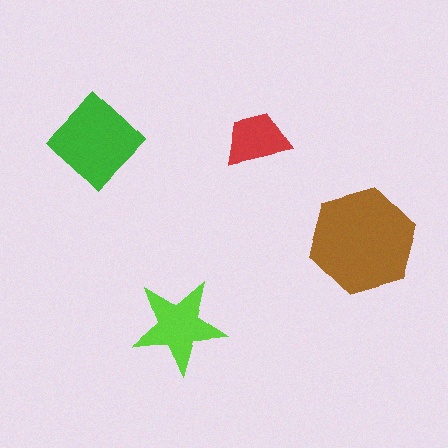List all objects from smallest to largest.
The red trapezoid, the lime star, the green diamond, the brown hexagon.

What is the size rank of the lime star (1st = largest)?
3rd.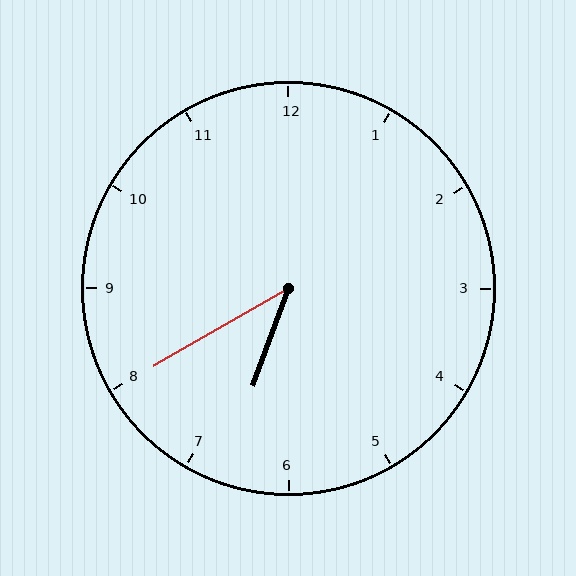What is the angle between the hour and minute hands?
Approximately 40 degrees.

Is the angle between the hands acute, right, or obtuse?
It is acute.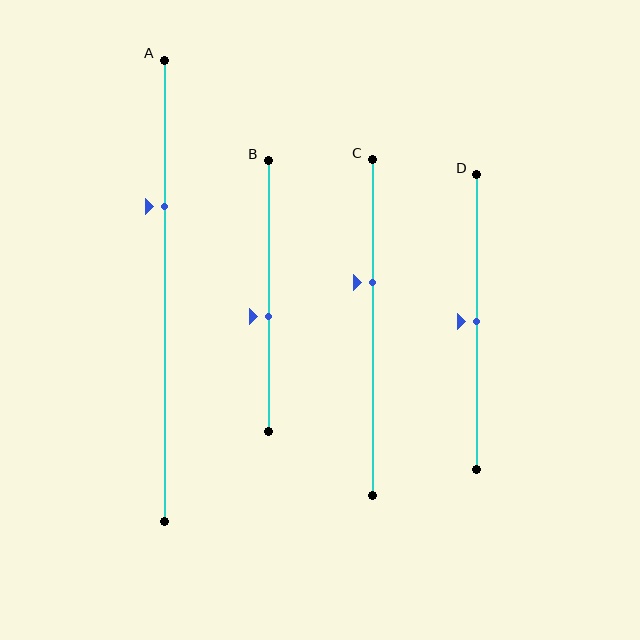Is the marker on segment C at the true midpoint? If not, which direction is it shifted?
No, the marker on segment C is shifted upward by about 13% of the segment length.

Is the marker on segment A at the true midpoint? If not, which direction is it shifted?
No, the marker on segment A is shifted upward by about 18% of the segment length.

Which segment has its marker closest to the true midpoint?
Segment D has its marker closest to the true midpoint.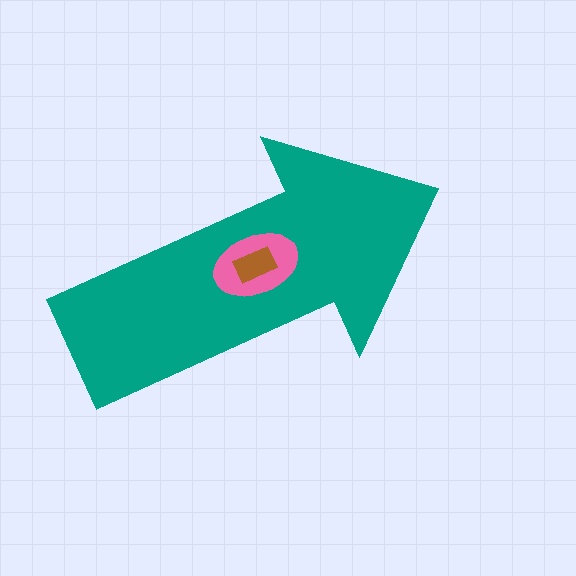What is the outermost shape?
The teal arrow.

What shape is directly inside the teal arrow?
The pink ellipse.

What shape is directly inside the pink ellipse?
The brown rectangle.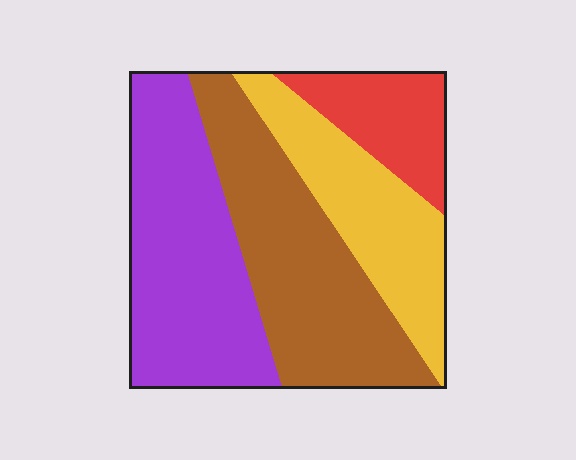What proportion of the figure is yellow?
Yellow covers 22% of the figure.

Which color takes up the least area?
Red, at roughly 15%.